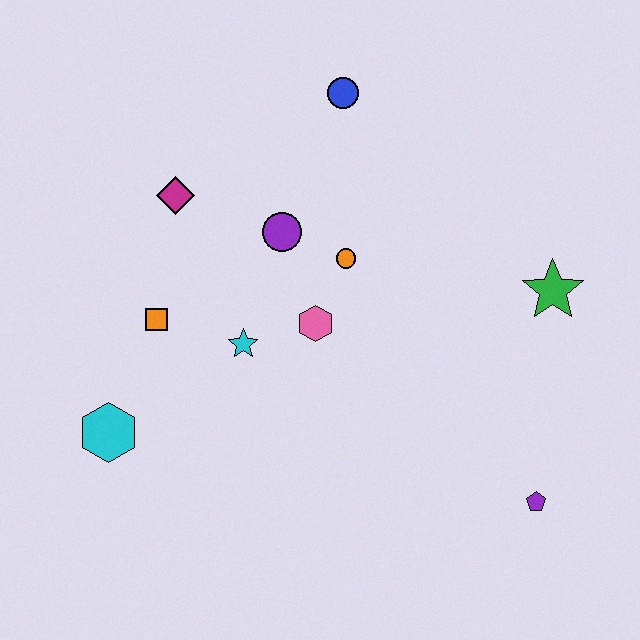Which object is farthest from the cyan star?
The purple pentagon is farthest from the cyan star.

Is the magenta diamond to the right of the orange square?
Yes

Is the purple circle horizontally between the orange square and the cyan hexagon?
No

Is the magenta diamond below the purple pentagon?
No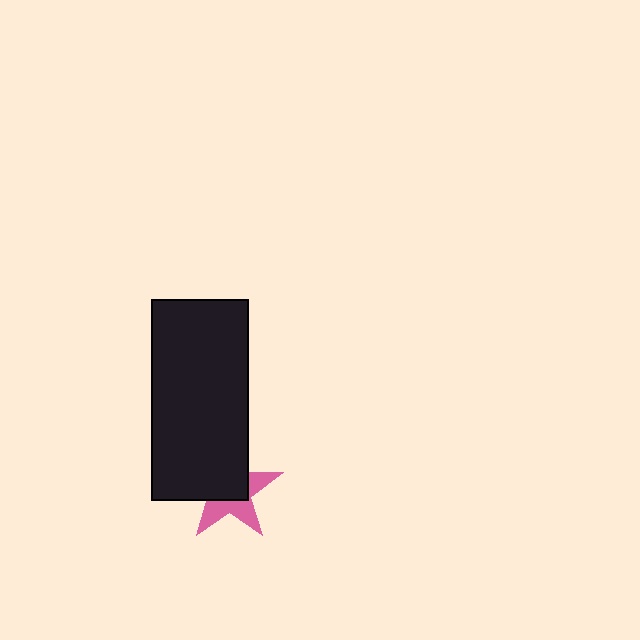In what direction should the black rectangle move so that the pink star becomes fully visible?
The black rectangle should move toward the upper-left. That is the shortest direction to clear the overlap and leave the pink star fully visible.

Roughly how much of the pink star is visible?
A small part of it is visible (roughly 43%).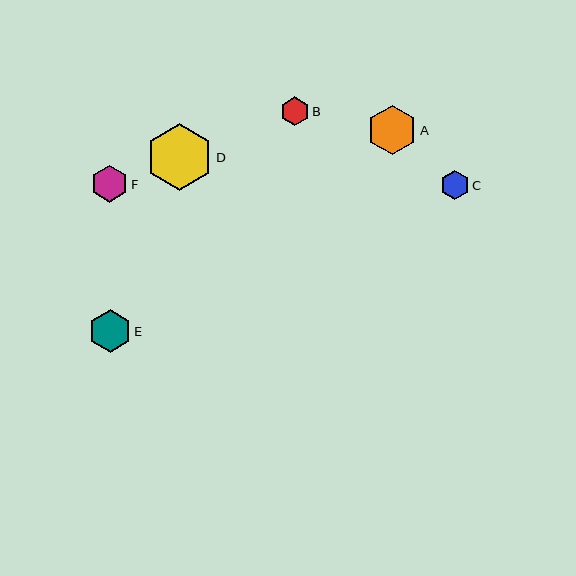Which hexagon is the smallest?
Hexagon C is the smallest with a size of approximately 29 pixels.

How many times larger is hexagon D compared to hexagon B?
Hexagon D is approximately 2.3 times the size of hexagon B.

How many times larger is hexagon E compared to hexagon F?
Hexagon E is approximately 1.1 times the size of hexagon F.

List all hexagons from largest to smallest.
From largest to smallest: D, A, E, F, B, C.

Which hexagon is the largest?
Hexagon D is the largest with a size of approximately 67 pixels.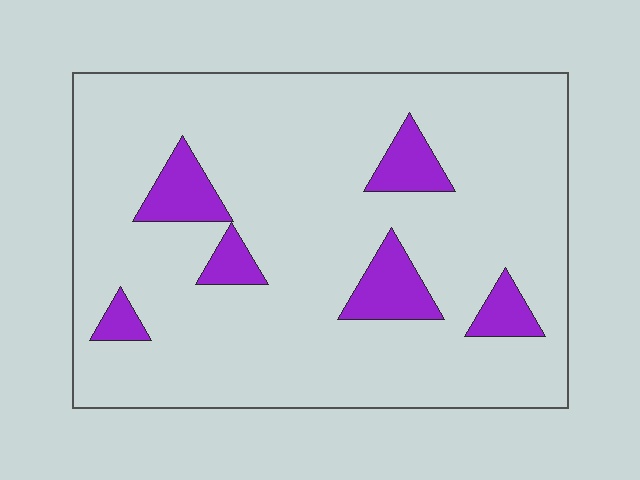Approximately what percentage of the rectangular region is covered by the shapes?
Approximately 10%.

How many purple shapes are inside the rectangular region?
6.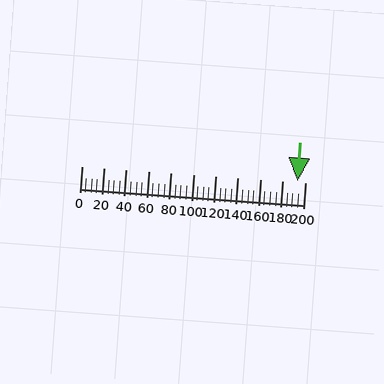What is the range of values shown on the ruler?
The ruler shows values from 0 to 200.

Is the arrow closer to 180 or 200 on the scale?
The arrow is closer to 200.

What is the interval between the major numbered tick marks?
The major tick marks are spaced 20 units apart.